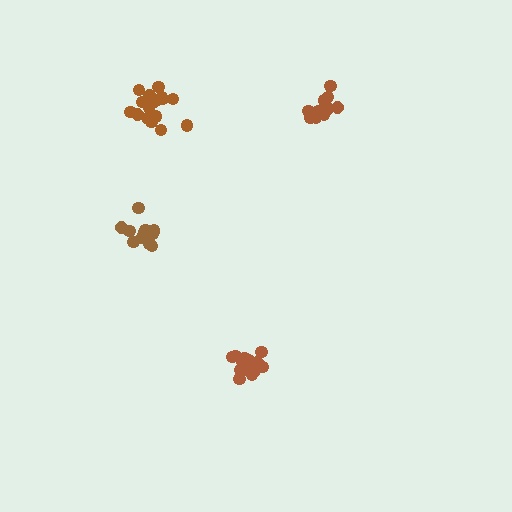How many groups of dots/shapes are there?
There are 4 groups.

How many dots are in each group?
Group 1: 16 dots, Group 2: 18 dots, Group 3: 14 dots, Group 4: 18 dots (66 total).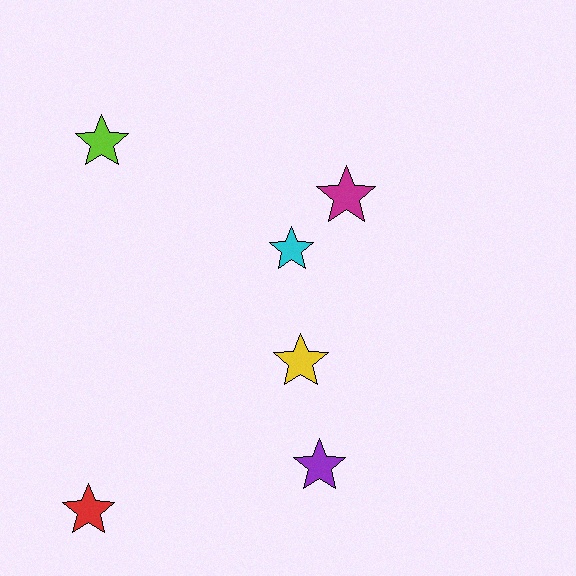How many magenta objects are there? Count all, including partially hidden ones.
There is 1 magenta object.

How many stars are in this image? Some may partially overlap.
There are 6 stars.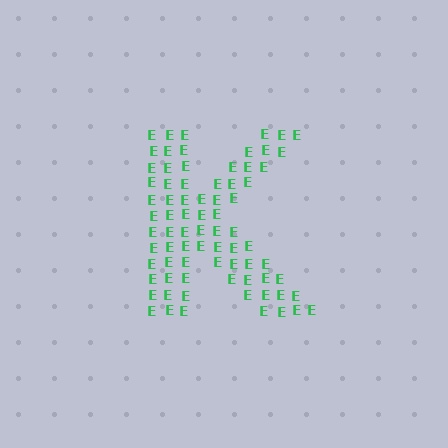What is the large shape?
The large shape is the letter K.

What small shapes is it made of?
It is made of small letter E's.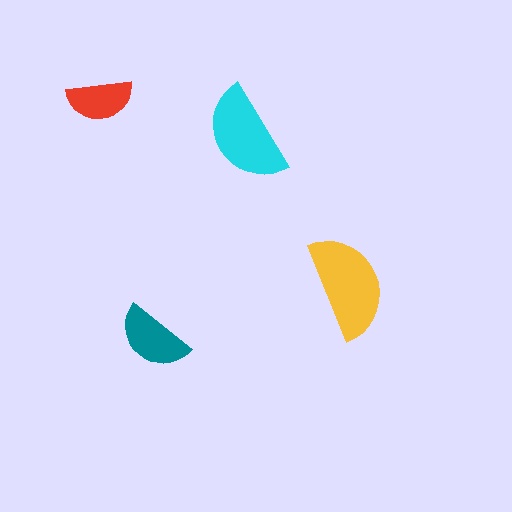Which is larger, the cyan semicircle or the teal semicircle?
The cyan one.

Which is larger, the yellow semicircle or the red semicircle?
The yellow one.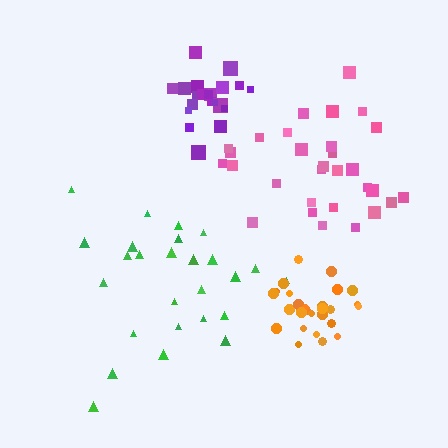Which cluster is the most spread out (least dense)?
Green.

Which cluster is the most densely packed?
Orange.